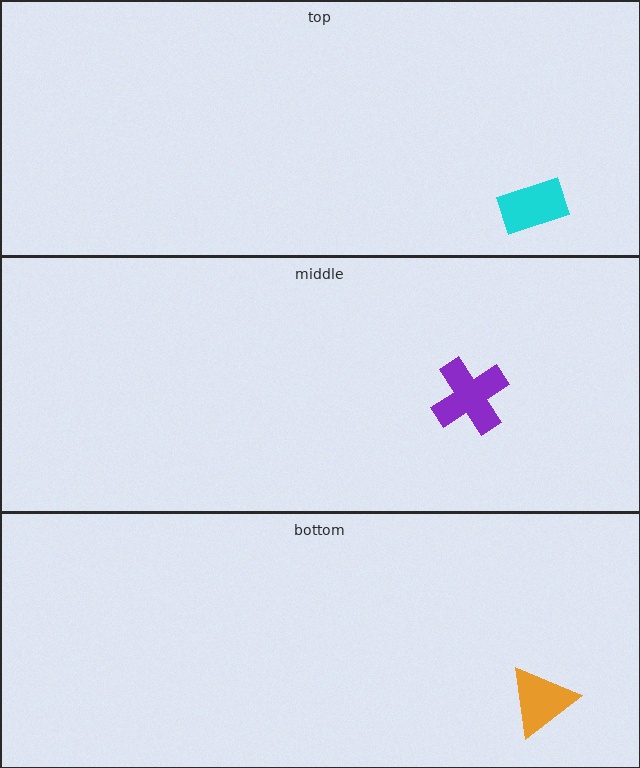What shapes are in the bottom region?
The orange triangle.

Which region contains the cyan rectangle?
The top region.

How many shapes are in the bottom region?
1.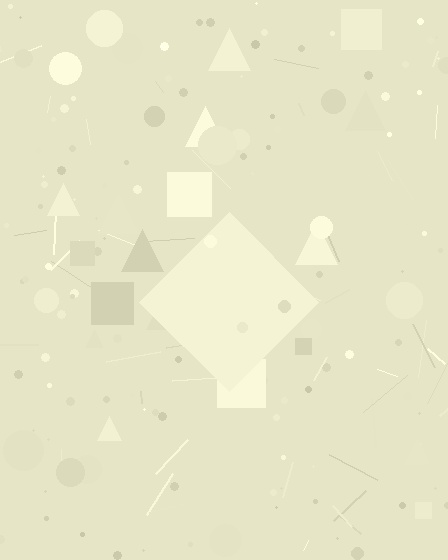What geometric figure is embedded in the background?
A diamond is embedded in the background.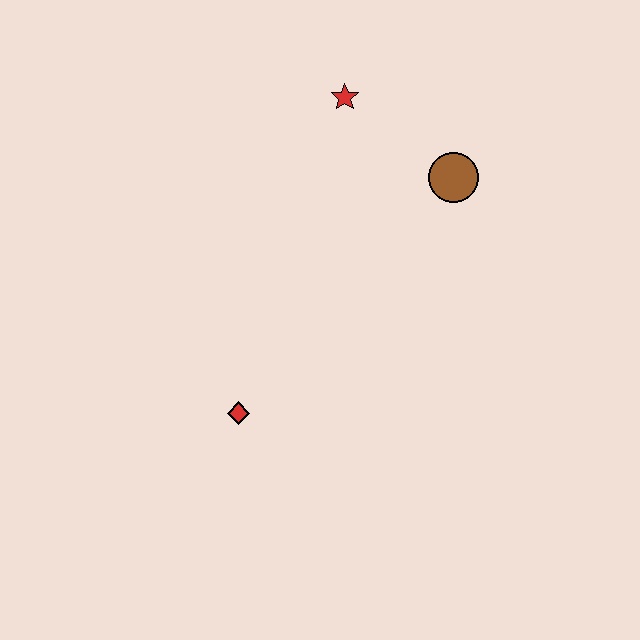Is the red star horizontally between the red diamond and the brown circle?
Yes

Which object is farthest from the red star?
The red diamond is farthest from the red star.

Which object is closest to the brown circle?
The red star is closest to the brown circle.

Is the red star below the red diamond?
No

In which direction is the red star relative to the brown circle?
The red star is to the left of the brown circle.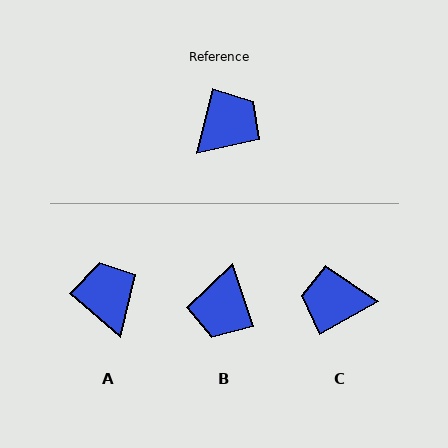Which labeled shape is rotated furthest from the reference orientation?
B, about 148 degrees away.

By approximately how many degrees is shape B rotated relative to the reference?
Approximately 148 degrees clockwise.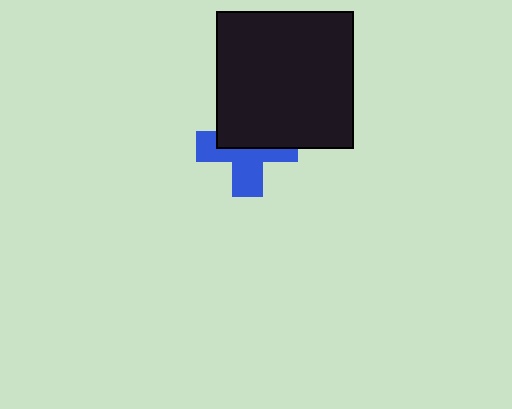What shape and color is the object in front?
The object in front is a black square.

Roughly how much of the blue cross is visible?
About half of it is visible (roughly 51%).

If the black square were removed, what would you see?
You would see the complete blue cross.